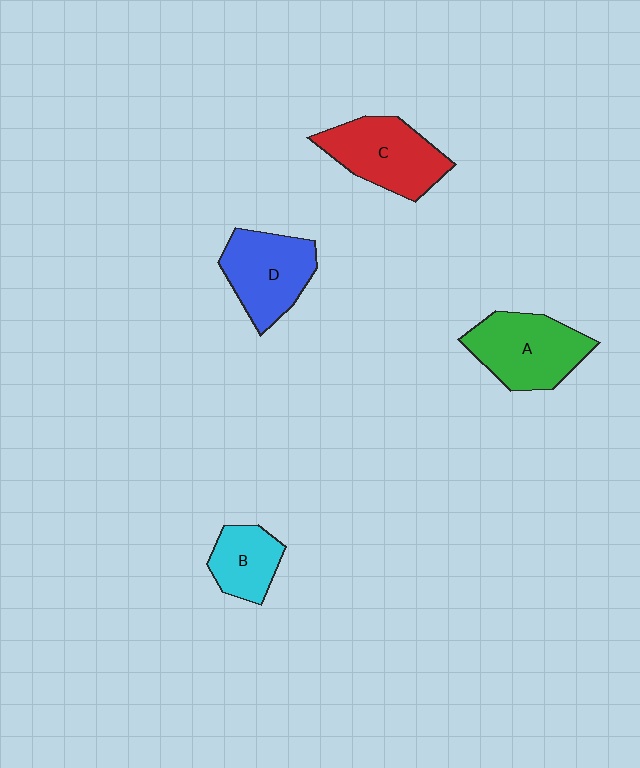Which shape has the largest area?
Shape A (green).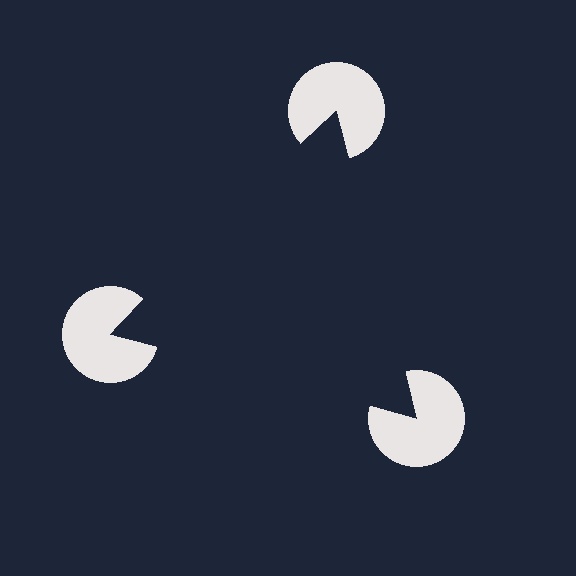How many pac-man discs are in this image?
There are 3 — one at each vertex of the illusory triangle.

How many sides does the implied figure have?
3 sides.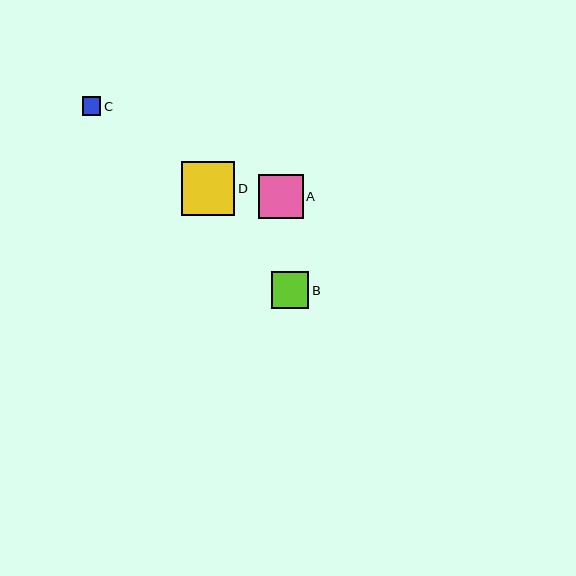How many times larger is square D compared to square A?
Square D is approximately 1.2 times the size of square A.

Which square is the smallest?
Square C is the smallest with a size of approximately 19 pixels.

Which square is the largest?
Square D is the largest with a size of approximately 53 pixels.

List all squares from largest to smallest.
From largest to smallest: D, A, B, C.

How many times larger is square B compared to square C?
Square B is approximately 2.0 times the size of square C.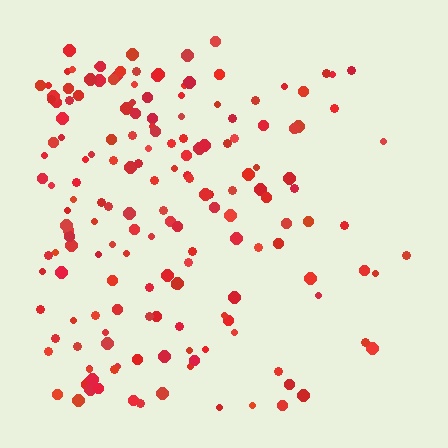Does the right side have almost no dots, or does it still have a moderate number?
Still a moderate number, just noticeably fewer than the left.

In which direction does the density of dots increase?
From right to left, with the left side densest.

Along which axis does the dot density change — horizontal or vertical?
Horizontal.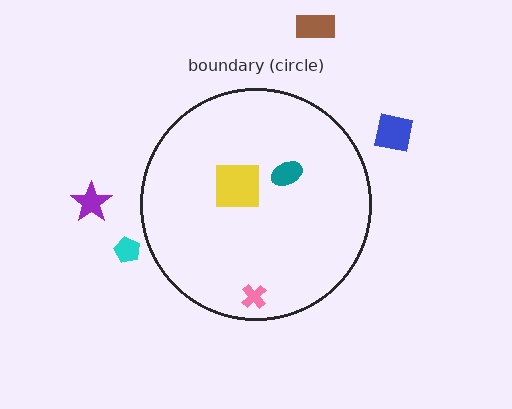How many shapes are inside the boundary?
3 inside, 4 outside.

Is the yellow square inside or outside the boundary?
Inside.